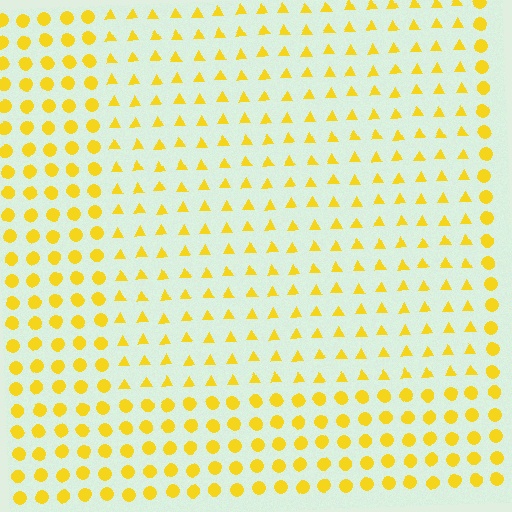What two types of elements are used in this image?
The image uses triangles inside the rectangle region and circles outside it.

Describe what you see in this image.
The image is filled with small yellow elements arranged in a uniform grid. A rectangle-shaped region contains triangles, while the surrounding area contains circles. The boundary is defined purely by the change in element shape.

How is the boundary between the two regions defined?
The boundary is defined by a change in element shape: triangles inside vs. circles outside. All elements share the same color and spacing.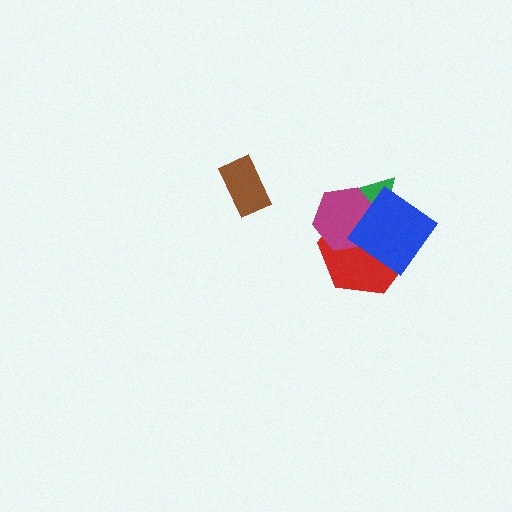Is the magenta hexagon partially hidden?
Yes, it is partially covered by another shape.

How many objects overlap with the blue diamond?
3 objects overlap with the blue diamond.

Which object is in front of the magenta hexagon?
The blue diamond is in front of the magenta hexagon.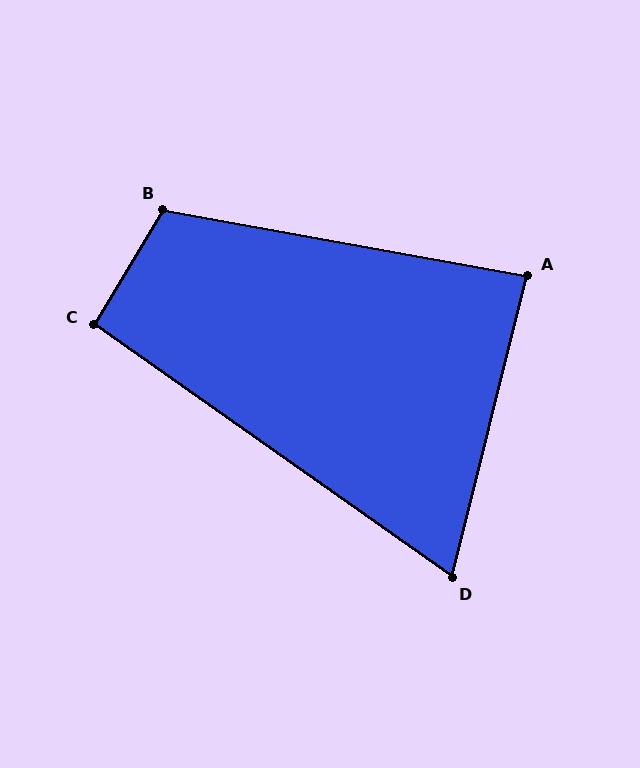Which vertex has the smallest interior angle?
D, at approximately 69 degrees.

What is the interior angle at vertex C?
Approximately 94 degrees (approximately right).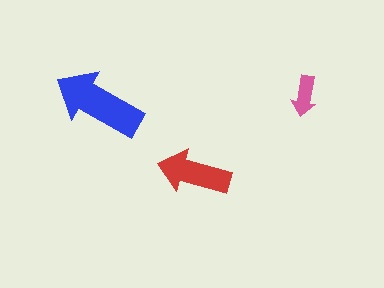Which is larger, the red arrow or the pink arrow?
The red one.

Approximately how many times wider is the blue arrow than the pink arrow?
About 2 times wider.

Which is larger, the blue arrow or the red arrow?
The blue one.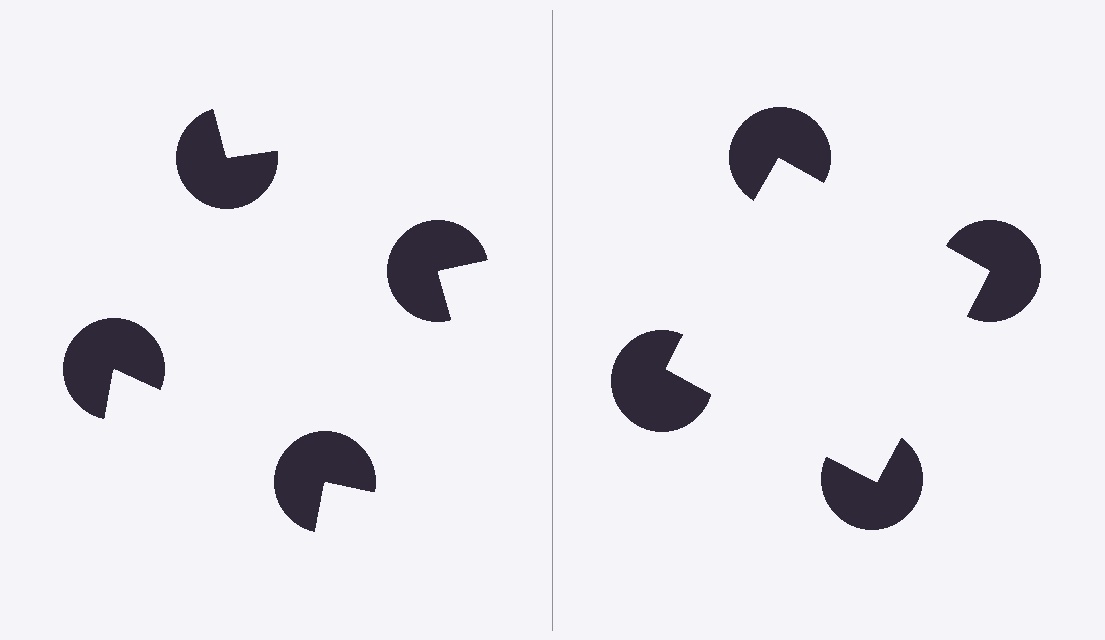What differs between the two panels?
The pac-man discs are positioned identically on both sides; only the wedge orientations differ. On the right they align to a square; on the left they are misaligned.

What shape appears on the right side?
An illusory square.